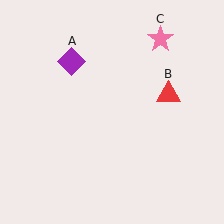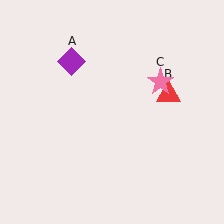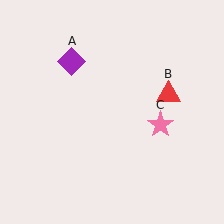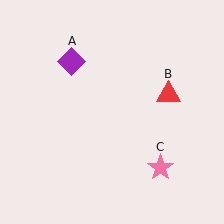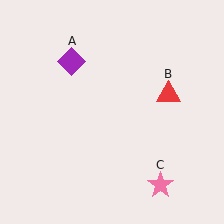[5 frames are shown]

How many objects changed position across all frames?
1 object changed position: pink star (object C).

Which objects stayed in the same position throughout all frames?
Purple diamond (object A) and red triangle (object B) remained stationary.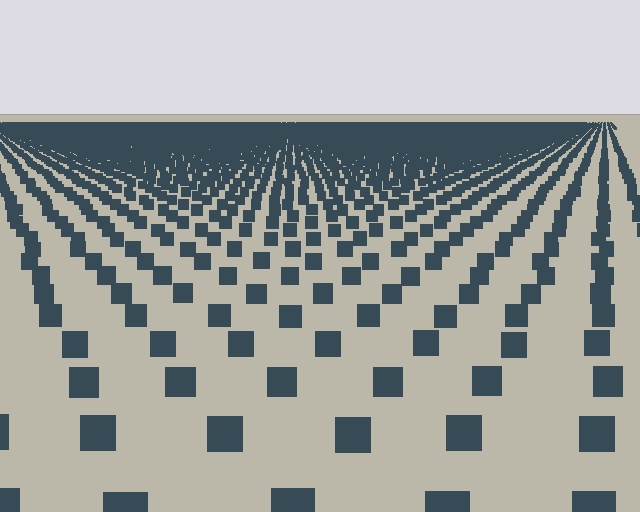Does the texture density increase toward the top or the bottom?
Density increases toward the top.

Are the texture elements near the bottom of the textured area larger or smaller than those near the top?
Larger. Near the bottom, elements are closer to the viewer and appear at a bigger on-screen size.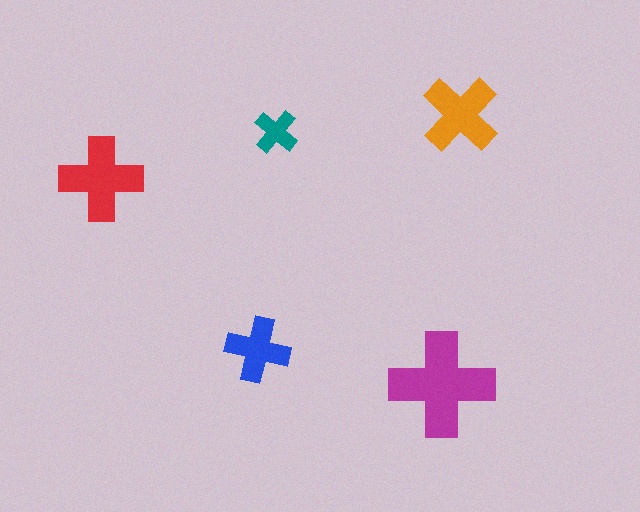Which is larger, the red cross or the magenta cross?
The magenta one.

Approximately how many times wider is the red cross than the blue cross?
About 1.5 times wider.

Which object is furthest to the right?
The orange cross is rightmost.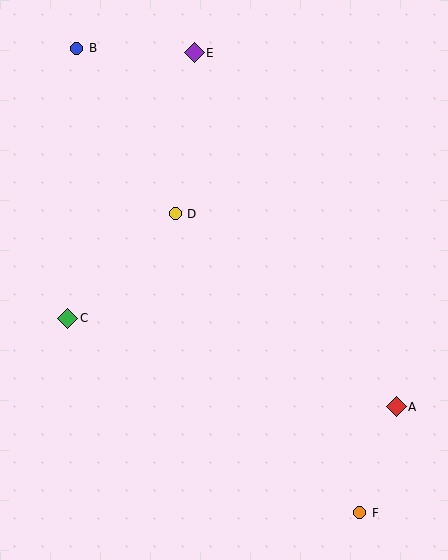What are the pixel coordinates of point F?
Point F is at (360, 513).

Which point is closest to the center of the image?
Point D at (175, 214) is closest to the center.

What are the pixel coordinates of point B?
Point B is at (77, 48).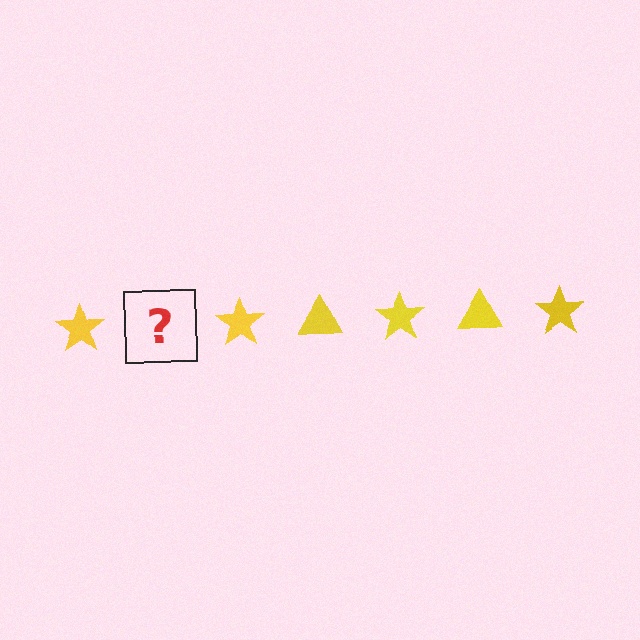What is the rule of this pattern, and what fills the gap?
The rule is that the pattern cycles through star, triangle shapes in yellow. The gap should be filled with a yellow triangle.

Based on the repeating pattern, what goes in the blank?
The blank should be a yellow triangle.